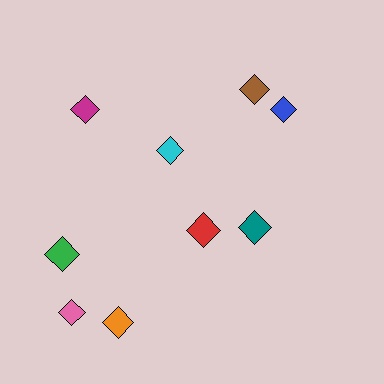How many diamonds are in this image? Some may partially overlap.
There are 9 diamonds.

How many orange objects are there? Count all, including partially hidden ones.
There is 1 orange object.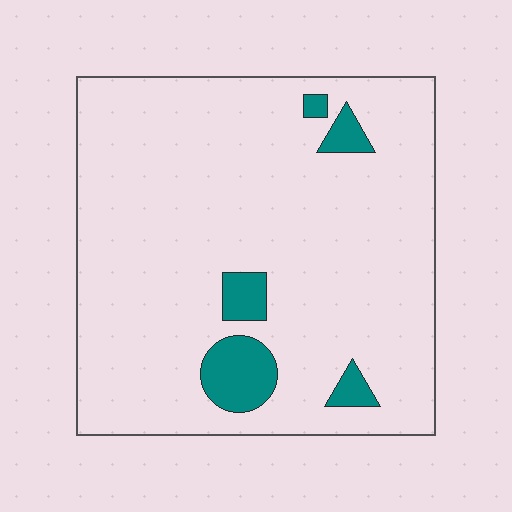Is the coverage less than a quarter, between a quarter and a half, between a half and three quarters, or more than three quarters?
Less than a quarter.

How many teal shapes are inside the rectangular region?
5.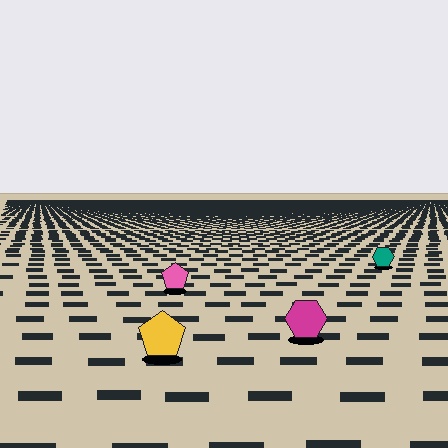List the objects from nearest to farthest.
From nearest to farthest: the yellow pentagon, the magenta hexagon, the pink pentagon, the teal hexagon.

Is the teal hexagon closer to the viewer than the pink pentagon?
No. The pink pentagon is closer — you can tell from the texture gradient: the ground texture is coarser near it.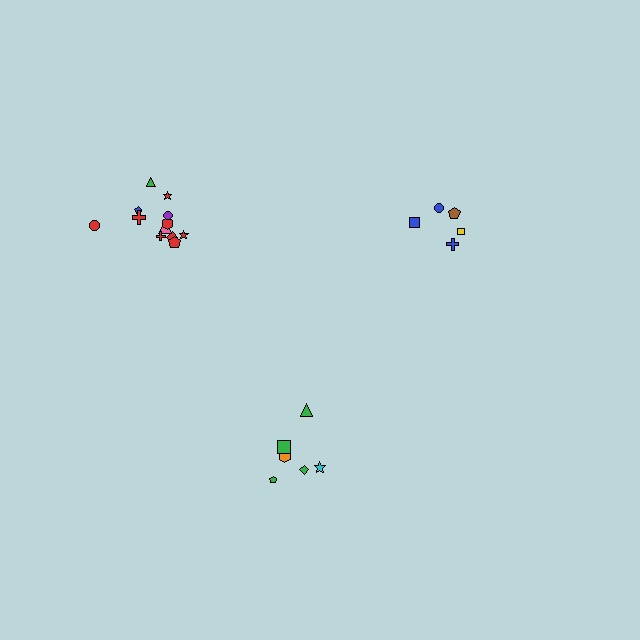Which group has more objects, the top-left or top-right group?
The top-left group.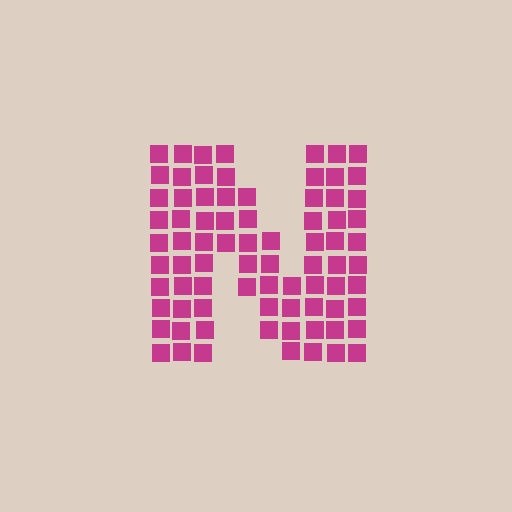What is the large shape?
The large shape is the letter N.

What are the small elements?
The small elements are squares.